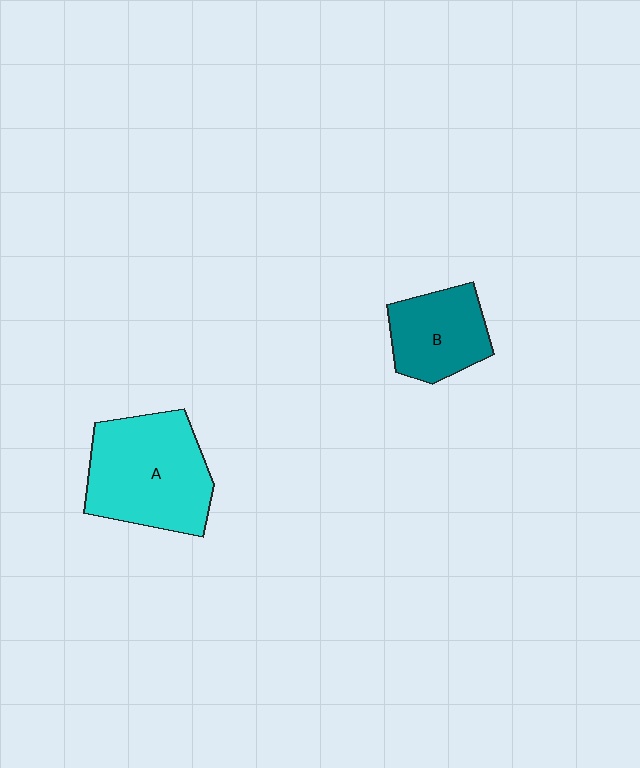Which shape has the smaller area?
Shape B (teal).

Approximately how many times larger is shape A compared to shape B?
Approximately 1.6 times.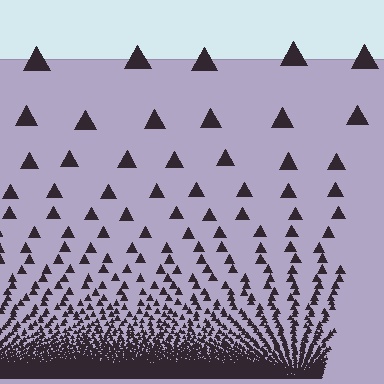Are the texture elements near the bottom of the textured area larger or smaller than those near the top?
Smaller. The gradient is inverted — elements near the bottom are smaller and denser.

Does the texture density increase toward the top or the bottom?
Density increases toward the bottom.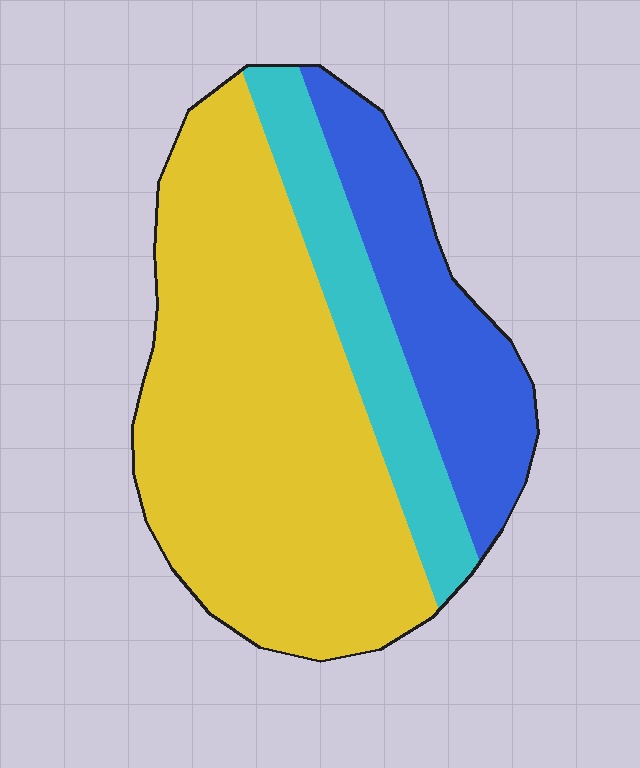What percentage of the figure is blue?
Blue takes up about one fifth (1/5) of the figure.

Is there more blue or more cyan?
Blue.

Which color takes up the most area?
Yellow, at roughly 60%.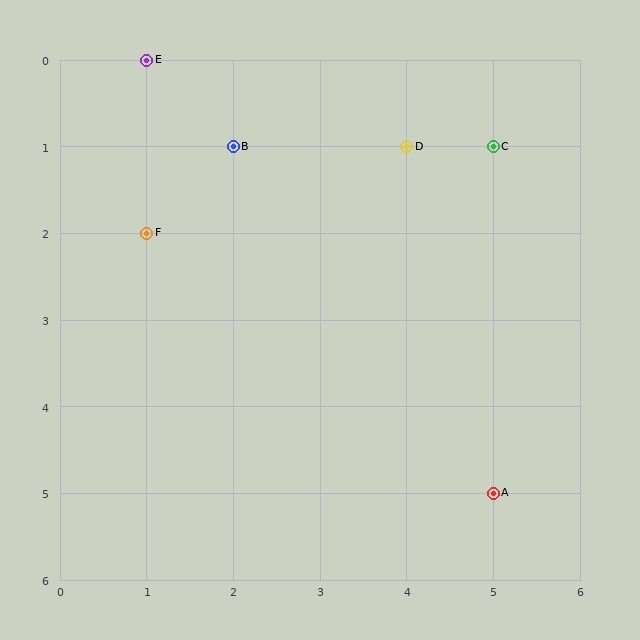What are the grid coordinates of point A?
Point A is at grid coordinates (5, 5).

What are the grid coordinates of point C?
Point C is at grid coordinates (5, 1).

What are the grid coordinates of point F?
Point F is at grid coordinates (1, 2).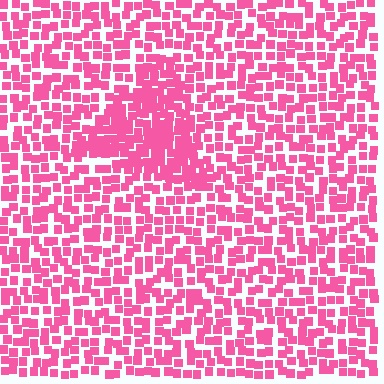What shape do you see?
I see a triangle.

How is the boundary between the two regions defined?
The boundary is defined by a change in element density (approximately 1.7x ratio). All elements are the same color, size, and shape.